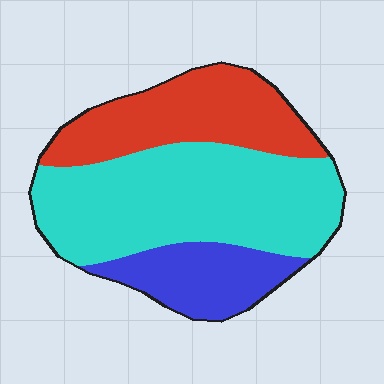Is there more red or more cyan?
Cyan.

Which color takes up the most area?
Cyan, at roughly 50%.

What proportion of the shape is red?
Red covers roughly 30% of the shape.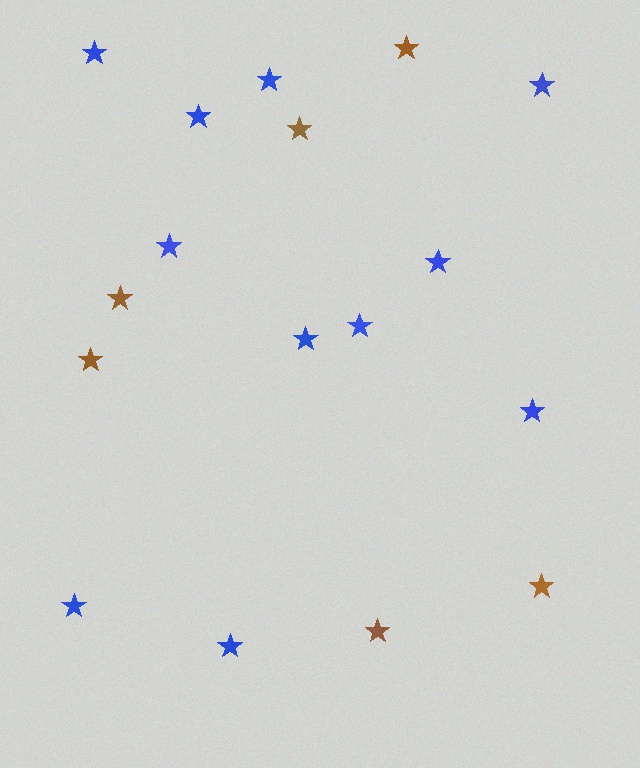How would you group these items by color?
There are 2 groups: one group of brown stars (6) and one group of blue stars (11).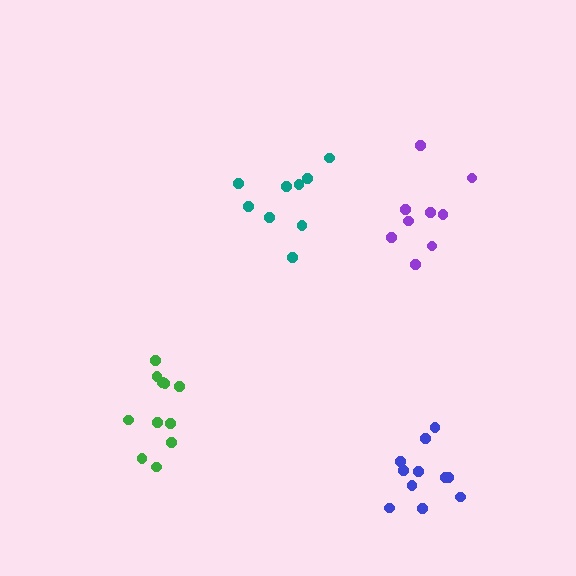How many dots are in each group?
Group 1: 11 dots, Group 2: 9 dots, Group 3: 9 dots, Group 4: 11 dots (40 total).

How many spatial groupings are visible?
There are 4 spatial groupings.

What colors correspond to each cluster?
The clusters are colored: green, teal, purple, blue.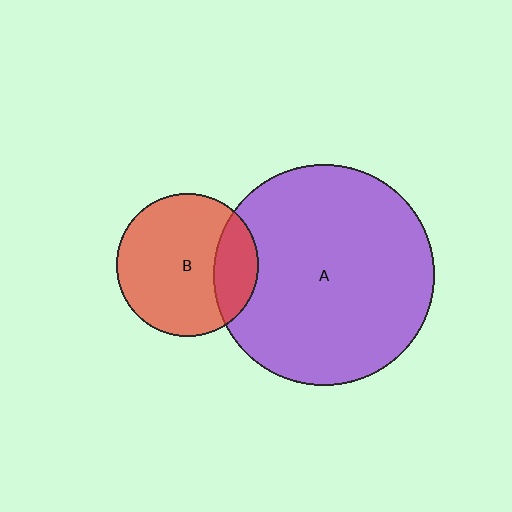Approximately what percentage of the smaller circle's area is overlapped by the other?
Approximately 20%.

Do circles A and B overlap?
Yes.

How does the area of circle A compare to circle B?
Approximately 2.4 times.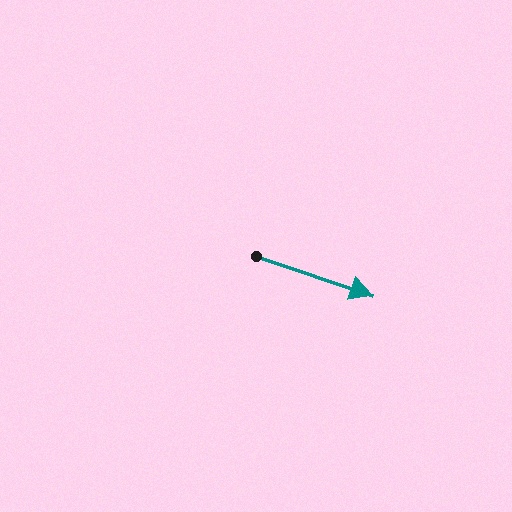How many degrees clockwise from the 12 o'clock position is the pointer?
Approximately 109 degrees.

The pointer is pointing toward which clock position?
Roughly 4 o'clock.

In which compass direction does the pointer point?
East.